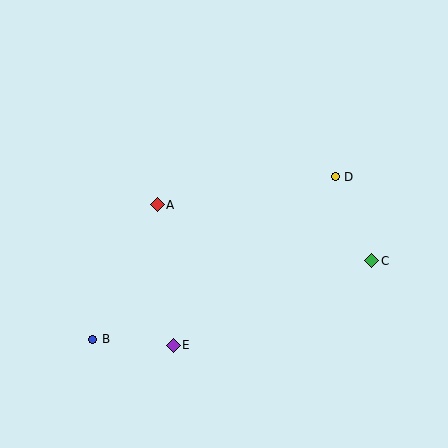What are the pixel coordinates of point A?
Point A is at (157, 205).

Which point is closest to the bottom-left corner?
Point B is closest to the bottom-left corner.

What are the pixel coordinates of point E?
Point E is at (173, 345).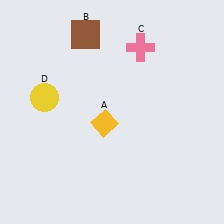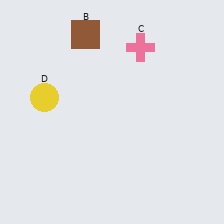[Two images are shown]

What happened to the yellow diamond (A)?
The yellow diamond (A) was removed in Image 2. It was in the bottom-left area of Image 1.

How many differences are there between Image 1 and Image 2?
There is 1 difference between the two images.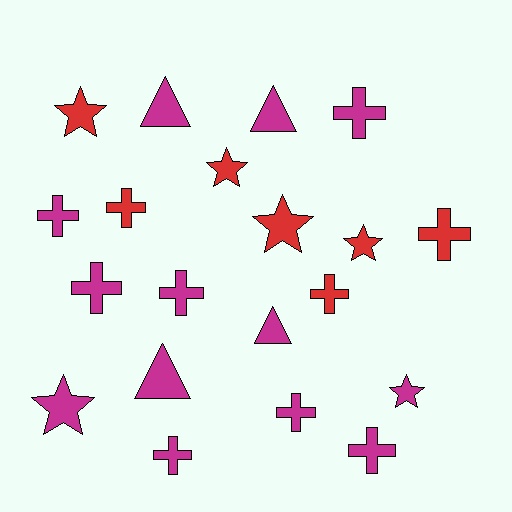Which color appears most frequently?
Magenta, with 13 objects.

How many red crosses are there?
There are 3 red crosses.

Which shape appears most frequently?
Cross, with 10 objects.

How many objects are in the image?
There are 20 objects.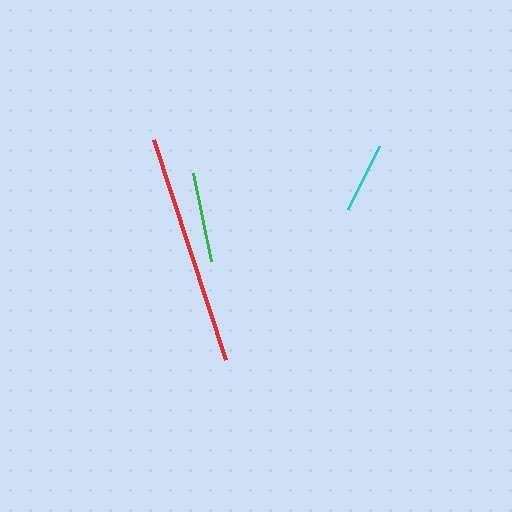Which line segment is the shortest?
The cyan line is the shortest at approximately 71 pixels.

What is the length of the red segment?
The red segment is approximately 231 pixels long.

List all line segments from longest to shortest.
From longest to shortest: red, green, cyan.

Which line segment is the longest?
The red line is the longest at approximately 231 pixels.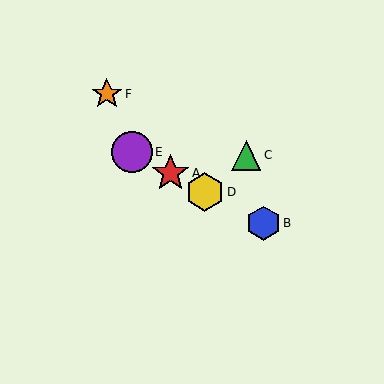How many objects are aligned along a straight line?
4 objects (A, B, D, E) are aligned along a straight line.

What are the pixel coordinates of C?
Object C is at (246, 155).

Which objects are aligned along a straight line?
Objects A, B, D, E are aligned along a straight line.